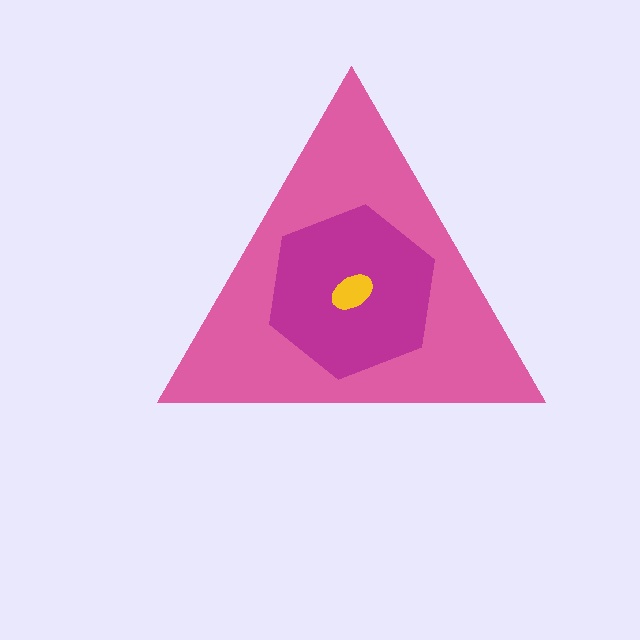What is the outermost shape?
The pink triangle.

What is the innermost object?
The yellow ellipse.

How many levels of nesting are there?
3.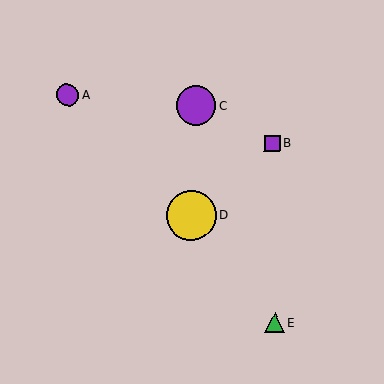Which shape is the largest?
The yellow circle (labeled D) is the largest.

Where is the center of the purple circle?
The center of the purple circle is at (196, 106).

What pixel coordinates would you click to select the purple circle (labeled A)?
Click at (68, 95) to select the purple circle A.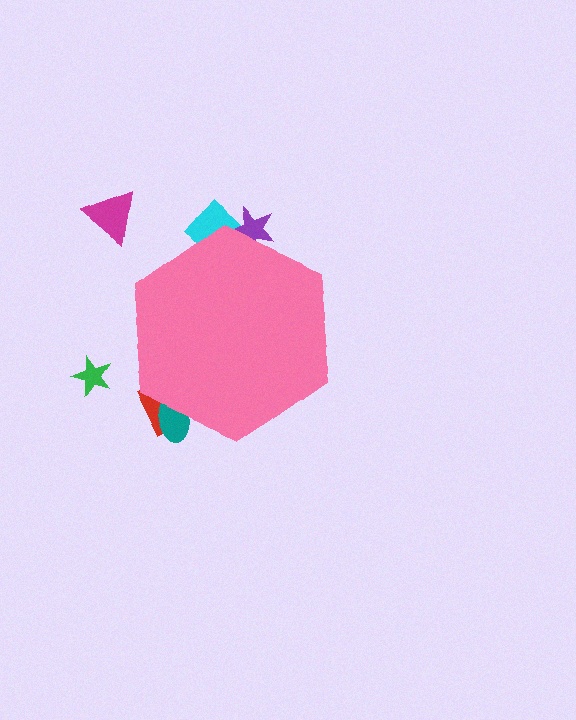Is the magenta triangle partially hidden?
No, the magenta triangle is fully visible.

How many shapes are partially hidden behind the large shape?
4 shapes are partially hidden.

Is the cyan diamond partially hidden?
Yes, the cyan diamond is partially hidden behind the pink hexagon.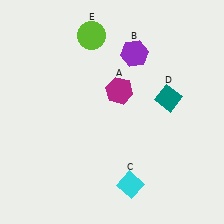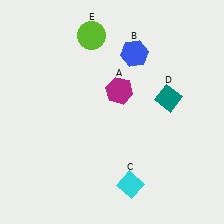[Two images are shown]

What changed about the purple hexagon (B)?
In Image 1, B is purple. In Image 2, it changed to blue.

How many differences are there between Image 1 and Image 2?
There is 1 difference between the two images.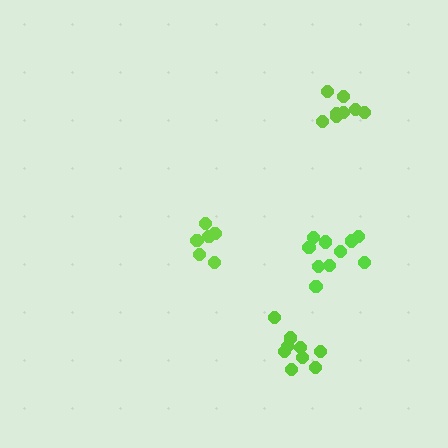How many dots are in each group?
Group 1: 6 dots, Group 2: 9 dots, Group 3: 10 dots, Group 4: 8 dots (33 total).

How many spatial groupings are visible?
There are 4 spatial groupings.